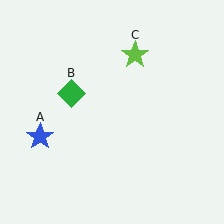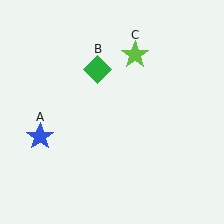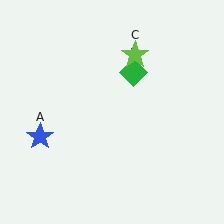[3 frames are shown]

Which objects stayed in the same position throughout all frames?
Blue star (object A) and lime star (object C) remained stationary.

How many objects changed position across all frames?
1 object changed position: green diamond (object B).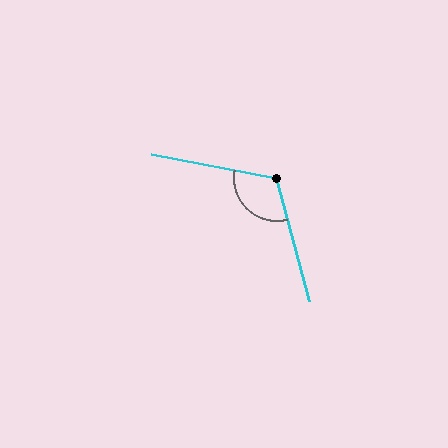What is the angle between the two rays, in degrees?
Approximately 116 degrees.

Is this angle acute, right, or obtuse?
It is obtuse.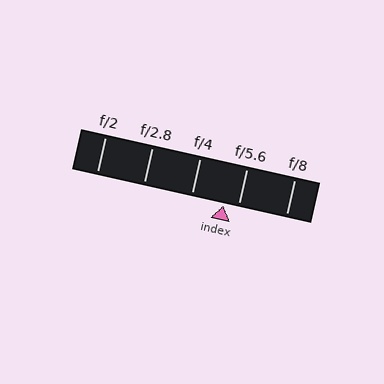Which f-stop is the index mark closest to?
The index mark is closest to f/5.6.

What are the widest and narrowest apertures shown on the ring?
The widest aperture shown is f/2 and the narrowest is f/8.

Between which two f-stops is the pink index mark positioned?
The index mark is between f/4 and f/5.6.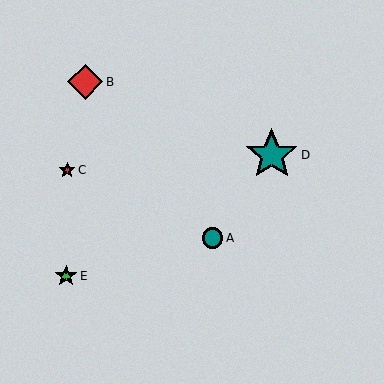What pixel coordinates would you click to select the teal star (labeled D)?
Click at (272, 155) to select the teal star D.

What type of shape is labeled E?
Shape E is a green star.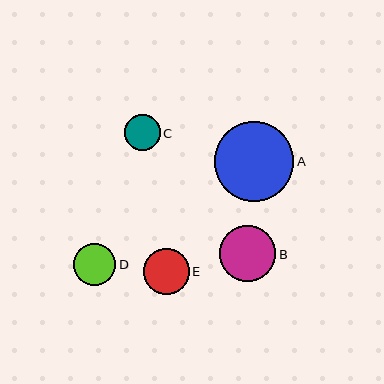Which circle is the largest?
Circle A is the largest with a size of approximately 79 pixels.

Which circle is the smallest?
Circle C is the smallest with a size of approximately 36 pixels.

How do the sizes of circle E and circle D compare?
Circle E and circle D are approximately the same size.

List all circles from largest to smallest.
From largest to smallest: A, B, E, D, C.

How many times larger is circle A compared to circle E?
Circle A is approximately 1.7 times the size of circle E.